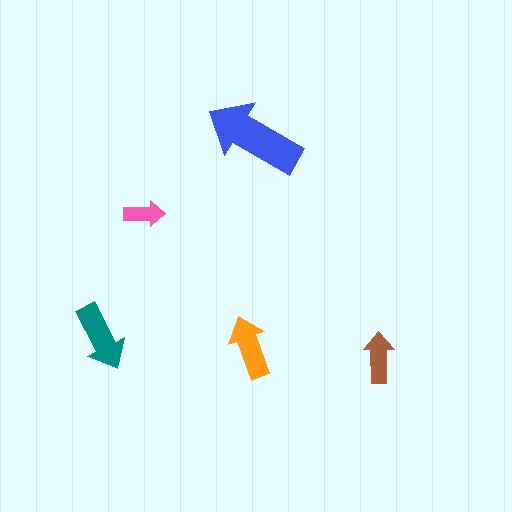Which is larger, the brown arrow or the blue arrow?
The blue one.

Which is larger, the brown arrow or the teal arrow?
The teal one.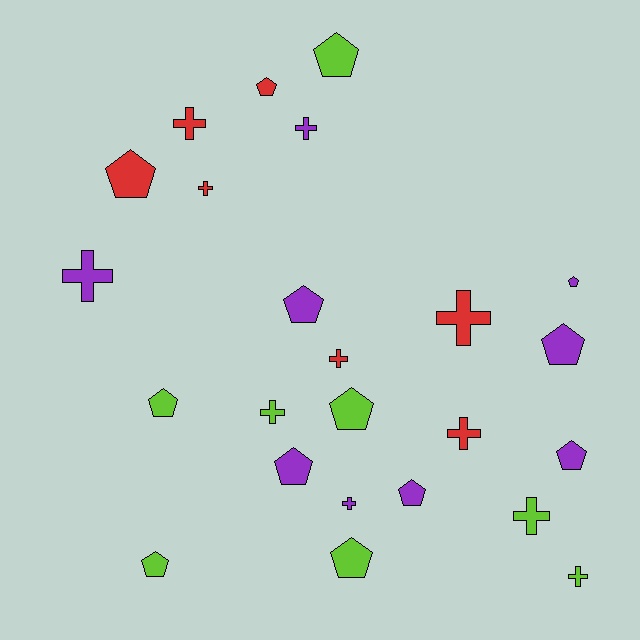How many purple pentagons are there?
There are 6 purple pentagons.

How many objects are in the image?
There are 24 objects.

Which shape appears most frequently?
Pentagon, with 13 objects.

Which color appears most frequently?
Purple, with 9 objects.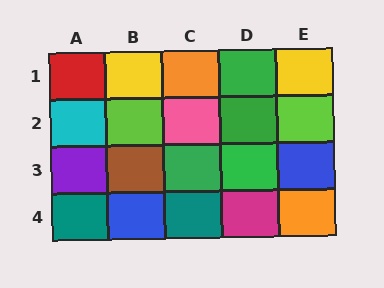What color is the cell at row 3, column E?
Blue.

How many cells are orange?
2 cells are orange.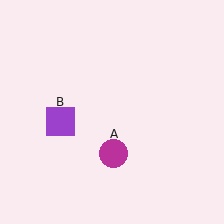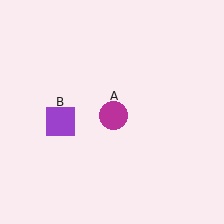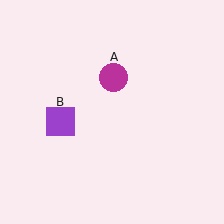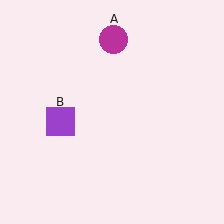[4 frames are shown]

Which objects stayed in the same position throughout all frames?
Purple square (object B) remained stationary.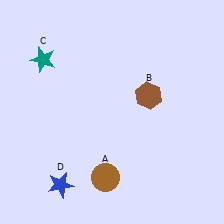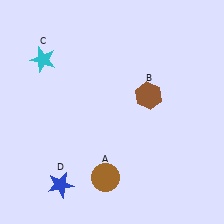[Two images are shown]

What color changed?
The star (C) changed from teal in Image 1 to cyan in Image 2.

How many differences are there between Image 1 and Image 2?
There is 1 difference between the two images.